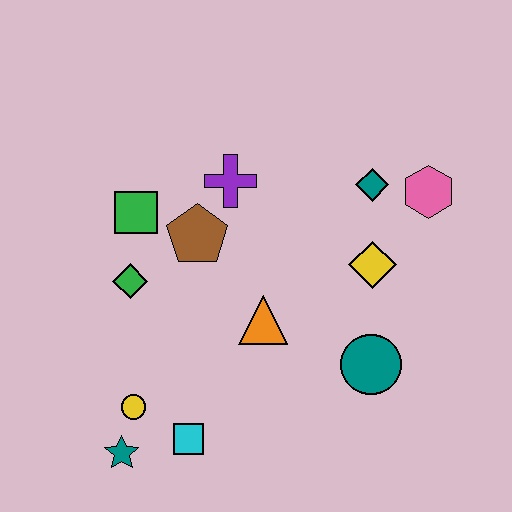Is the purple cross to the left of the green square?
No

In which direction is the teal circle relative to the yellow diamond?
The teal circle is below the yellow diamond.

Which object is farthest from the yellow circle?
The pink hexagon is farthest from the yellow circle.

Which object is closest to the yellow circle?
The teal star is closest to the yellow circle.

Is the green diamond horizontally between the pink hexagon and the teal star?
Yes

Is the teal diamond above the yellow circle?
Yes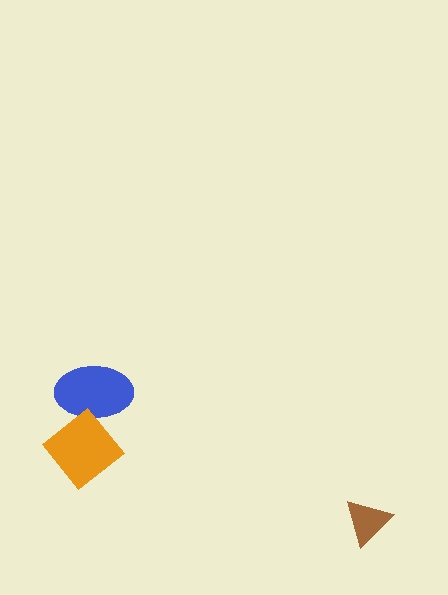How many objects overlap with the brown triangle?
0 objects overlap with the brown triangle.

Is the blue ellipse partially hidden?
Yes, it is partially covered by another shape.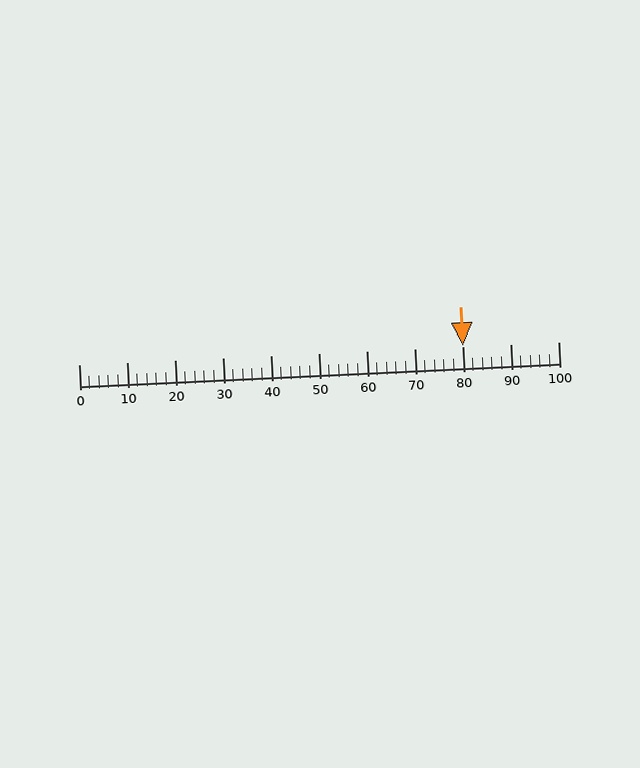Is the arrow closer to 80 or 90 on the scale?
The arrow is closer to 80.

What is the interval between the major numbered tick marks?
The major tick marks are spaced 10 units apart.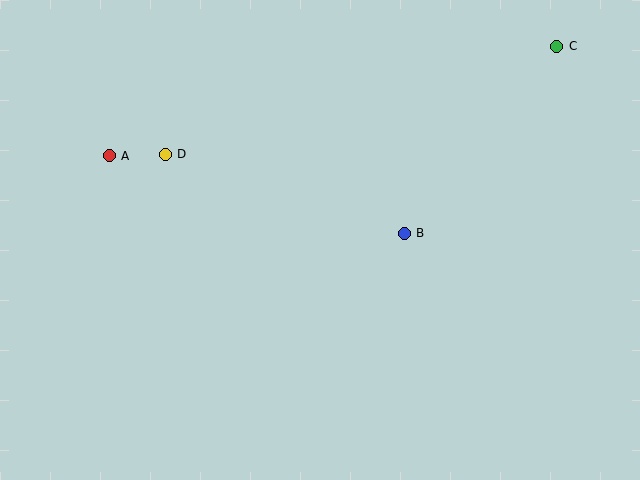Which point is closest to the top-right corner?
Point C is closest to the top-right corner.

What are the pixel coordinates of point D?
Point D is at (165, 154).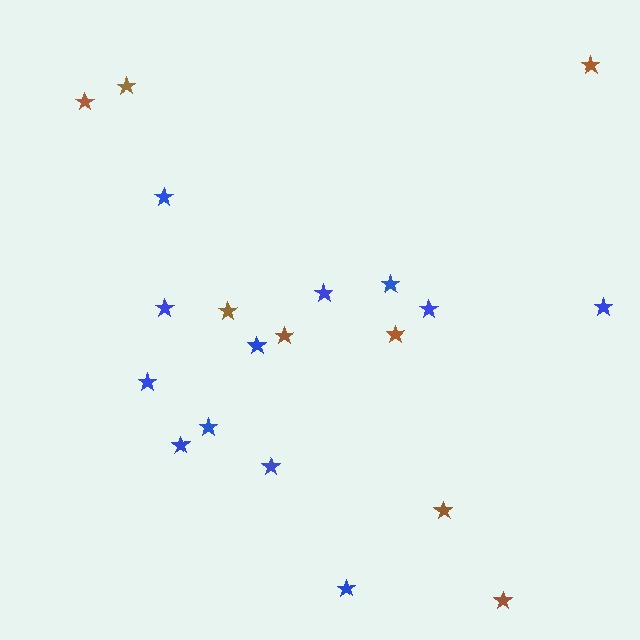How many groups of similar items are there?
There are 2 groups: one group of blue stars (12) and one group of brown stars (8).